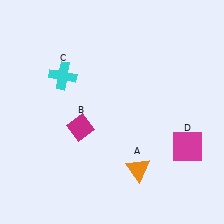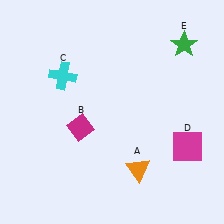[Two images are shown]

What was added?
A green star (E) was added in Image 2.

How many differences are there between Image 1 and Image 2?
There is 1 difference between the two images.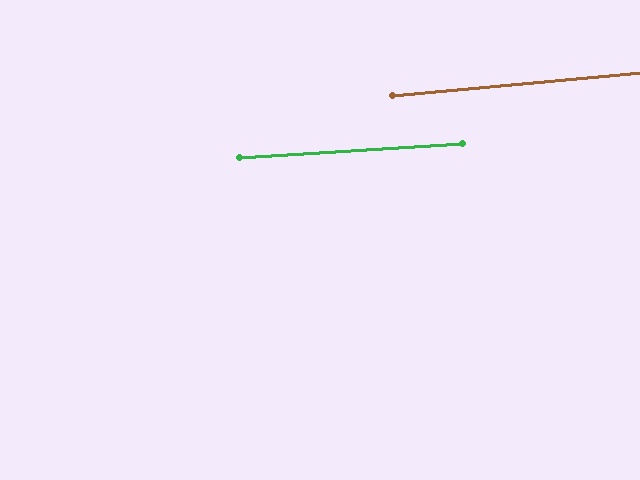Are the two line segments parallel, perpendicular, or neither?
Parallel — their directions differ by only 1.6°.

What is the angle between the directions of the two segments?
Approximately 2 degrees.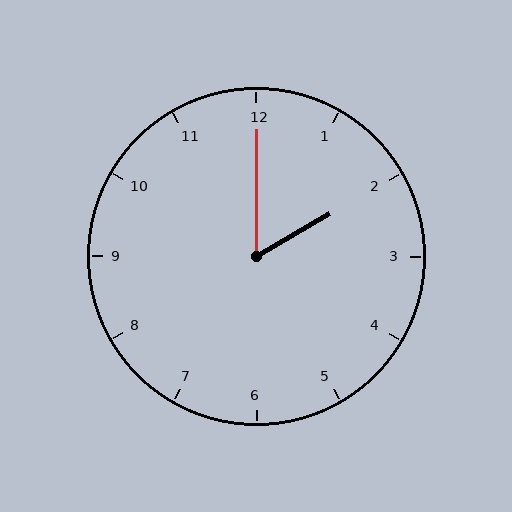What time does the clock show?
2:00.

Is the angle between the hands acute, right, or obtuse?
It is acute.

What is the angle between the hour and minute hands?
Approximately 60 degrees.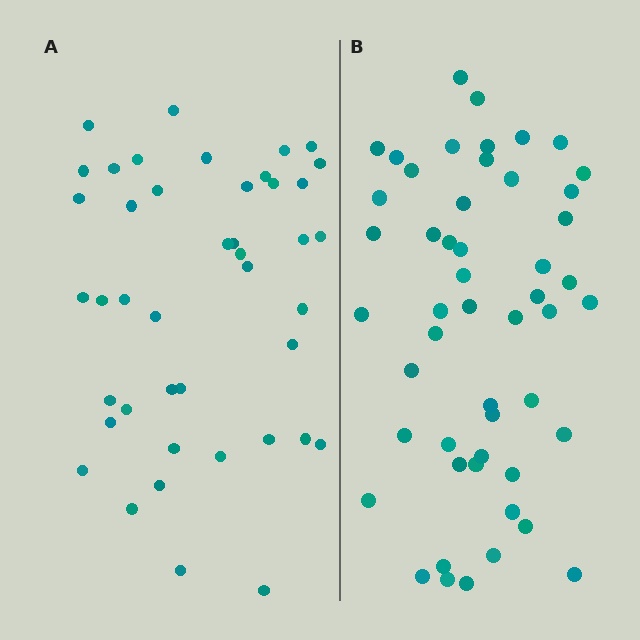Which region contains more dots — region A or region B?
Region B (the right region) has more dots.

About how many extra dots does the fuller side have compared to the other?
Region B has roughly 8 or so more dots than region A.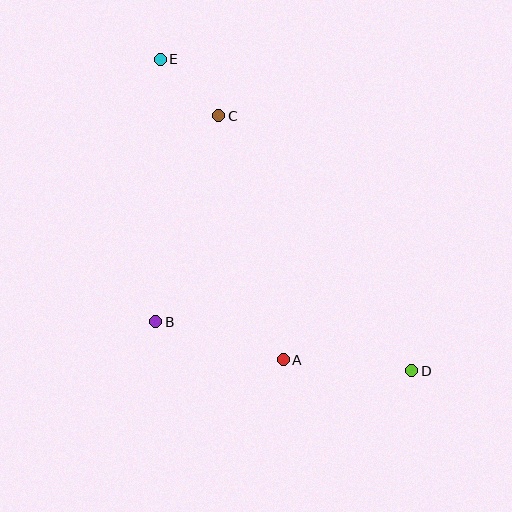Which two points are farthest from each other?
Points D and E are farthest from each other.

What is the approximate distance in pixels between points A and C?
The distance between A and C is approximately 252 pixels.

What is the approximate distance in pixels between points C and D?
The distance between C and D is approximately 320 pixels.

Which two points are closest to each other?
Points C and E are closest to each other.